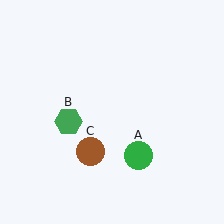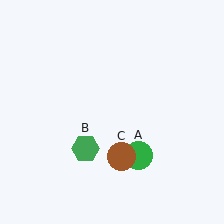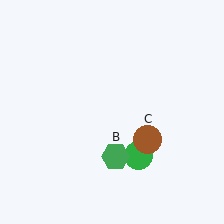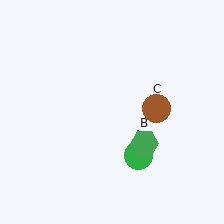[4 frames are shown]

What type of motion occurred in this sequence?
The green hexagon (object B), brown circle (object C) rotated counterclockwise around the center of the scene.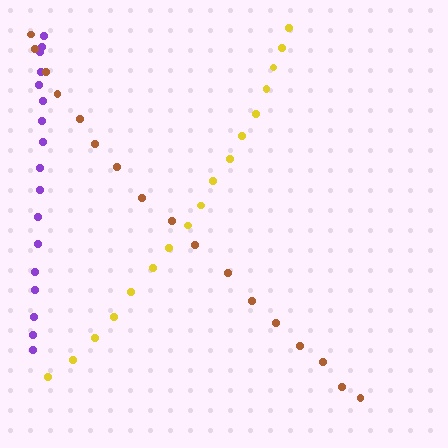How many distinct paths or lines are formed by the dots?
There are 3 distinct paths.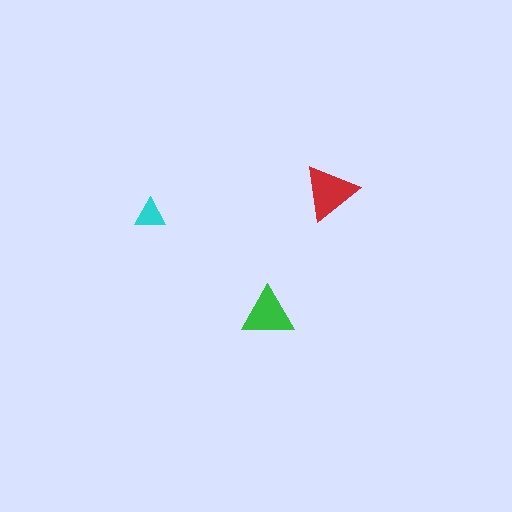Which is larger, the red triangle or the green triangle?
The red one.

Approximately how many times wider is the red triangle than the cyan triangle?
About 2 times wider.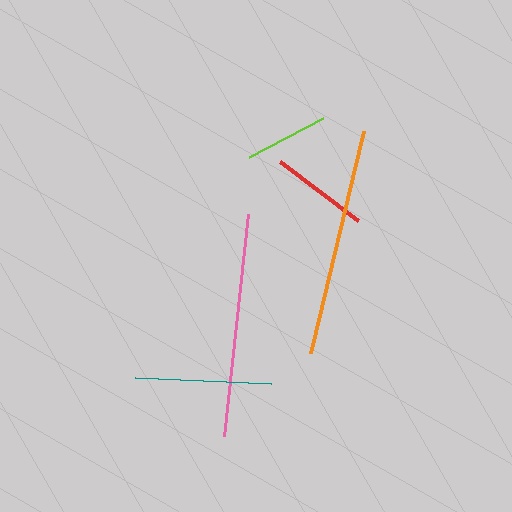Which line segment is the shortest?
The lime line is the shortest at approximately 84 pixels.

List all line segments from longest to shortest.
From longest to shortest: orange, pink, teal, red, lime.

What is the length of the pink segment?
The pink segment is approximately 224 pixels long.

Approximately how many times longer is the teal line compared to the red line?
The teal line is approximately 1.4 times the length of the red line.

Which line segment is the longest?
The orange line is the longest at approximately 228 pixels.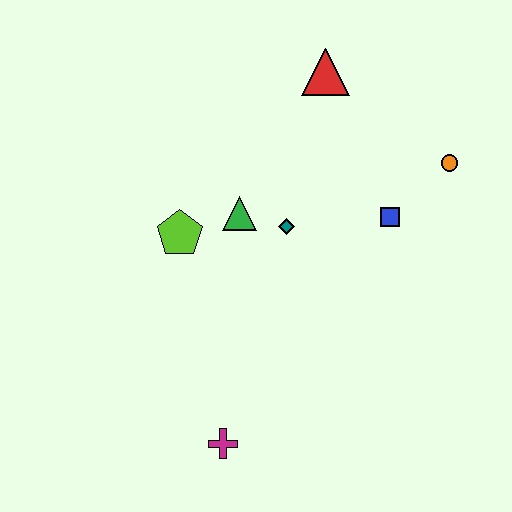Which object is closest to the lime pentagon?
The green triangle is closest to the lime pentagon.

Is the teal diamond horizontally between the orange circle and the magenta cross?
Yes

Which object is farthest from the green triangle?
The magenta cross is farthest from the green triangle.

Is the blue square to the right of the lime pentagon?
Yes